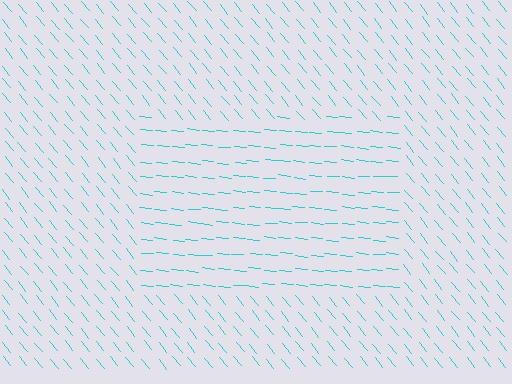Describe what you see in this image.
The image is filled with small cyan line segments. A rectangle region in the image has lines oriented differently from the surrounding lines, creating a visible texture boundary.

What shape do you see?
I see a rectangle.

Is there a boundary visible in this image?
Yes, there is a texture boundary formed by a change in line orientation.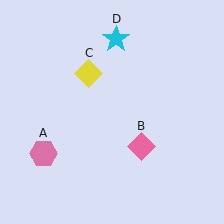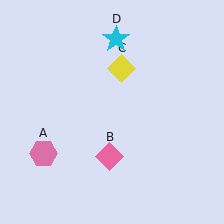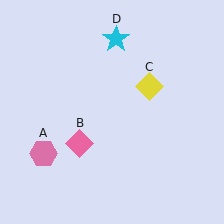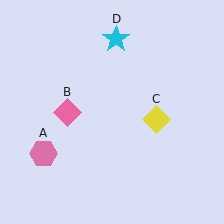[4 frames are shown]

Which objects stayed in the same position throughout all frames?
Pink hexagon (object A) and cyan star (object D) remained stationary.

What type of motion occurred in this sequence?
The pink diamond (object B), yellow diamond (object C) rotated clockwise around the center of the scene.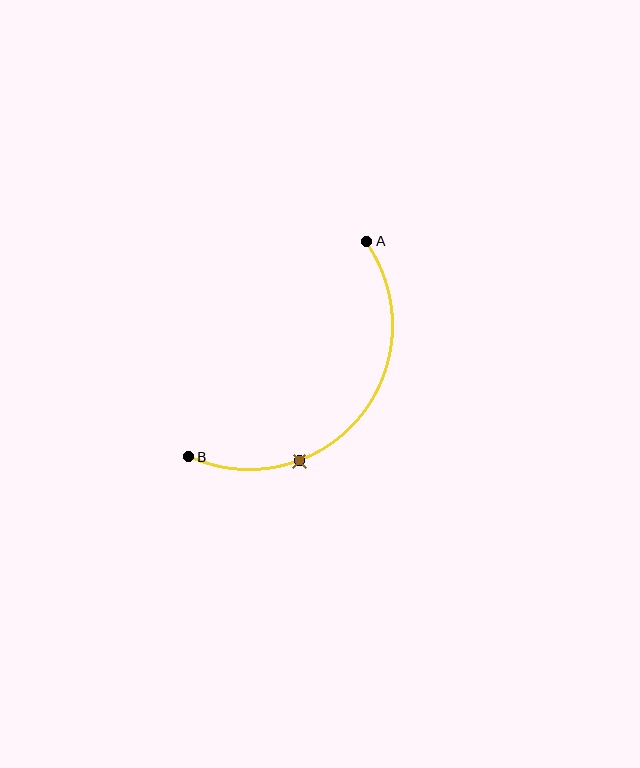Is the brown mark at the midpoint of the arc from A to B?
No. The brown mark lies on the arc but is closer to endpoint B. The arc midpoint would be at the point on the curve equidistant along the arc from both A and B.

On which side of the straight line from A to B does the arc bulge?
The arc bulges below and to the right of the straight line connecting A and B.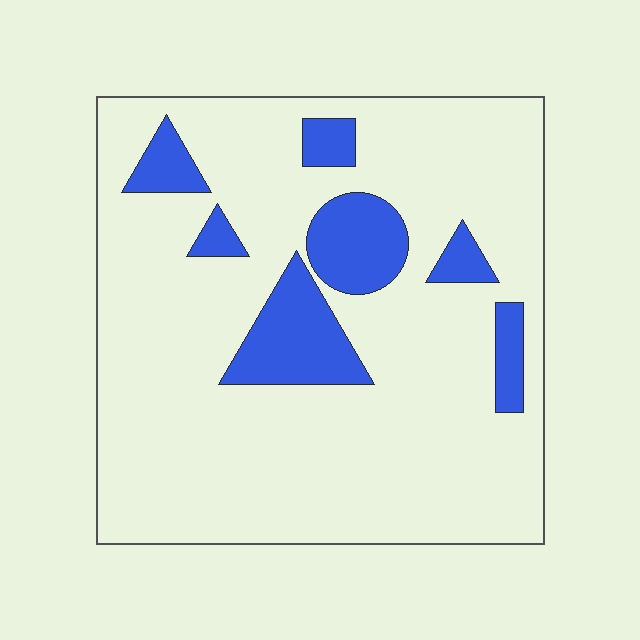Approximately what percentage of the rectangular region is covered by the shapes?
Approximately 15%.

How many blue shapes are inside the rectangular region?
7.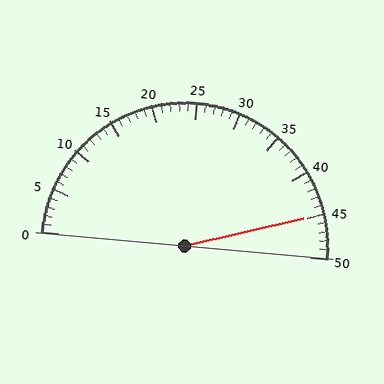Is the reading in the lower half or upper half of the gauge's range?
The reading is in the upper half of the range (0 to 50).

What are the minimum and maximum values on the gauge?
The gauge ranges from 0 to 50.